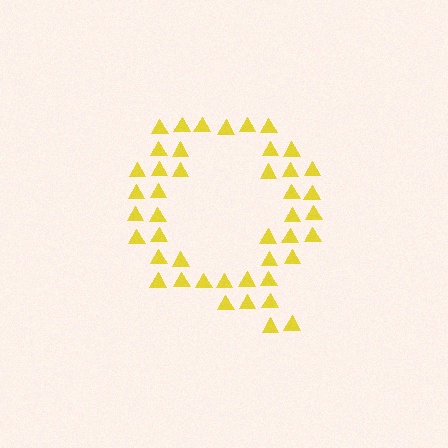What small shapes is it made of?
It is made of small triangles.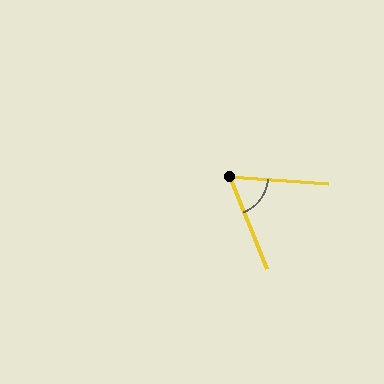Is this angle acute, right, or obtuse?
It is acute.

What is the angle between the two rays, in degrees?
Approximately 64 degrees.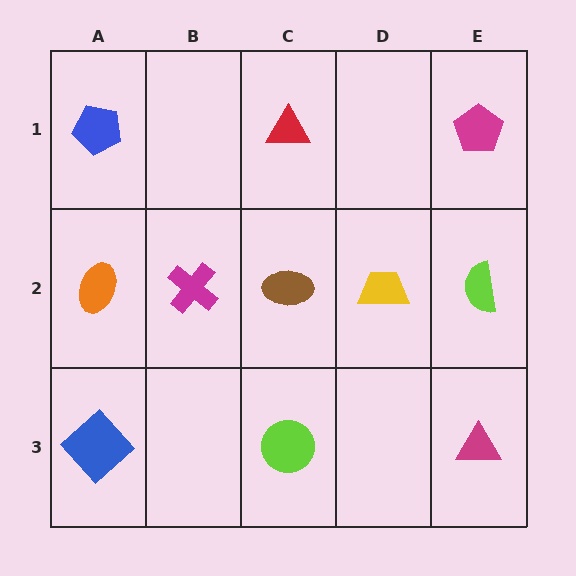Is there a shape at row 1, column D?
No, that cell is empty.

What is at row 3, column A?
A blue diamond.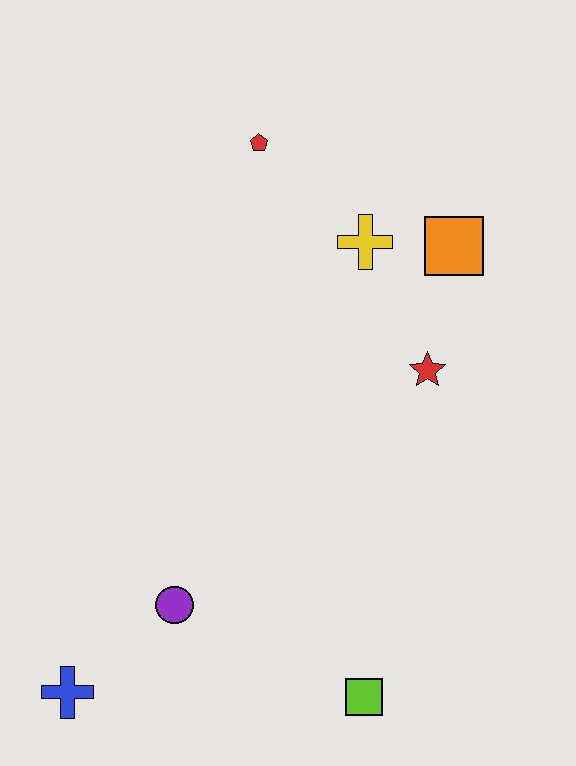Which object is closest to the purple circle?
The blue cross is closest to the purple circle.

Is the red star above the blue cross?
Yes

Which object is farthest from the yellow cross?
The blue cross is farthest from the yellow cross.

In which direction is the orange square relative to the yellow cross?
The orange square is to the right of the yellow cross.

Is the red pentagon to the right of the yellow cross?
No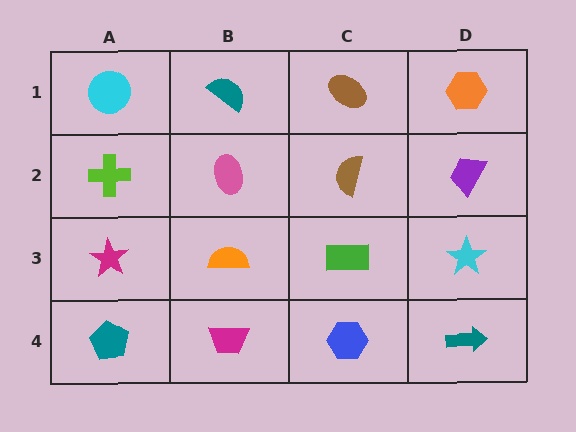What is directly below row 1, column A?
A lime cross.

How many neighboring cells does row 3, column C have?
4.